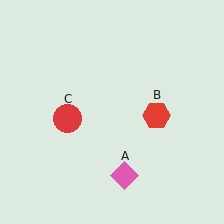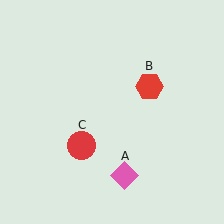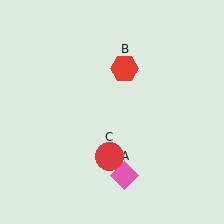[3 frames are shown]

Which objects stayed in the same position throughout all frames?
Pink diamond (object A) remained stationary.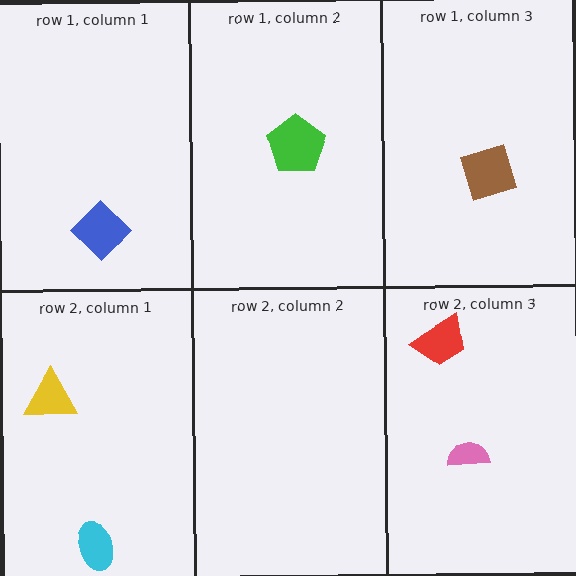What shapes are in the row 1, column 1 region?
The blue diamond.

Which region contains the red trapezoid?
The row 2, column 3 region.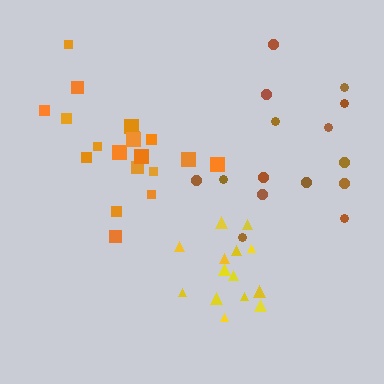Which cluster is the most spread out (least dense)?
Brown.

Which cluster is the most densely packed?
Yellow.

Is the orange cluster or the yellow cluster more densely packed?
Yellow.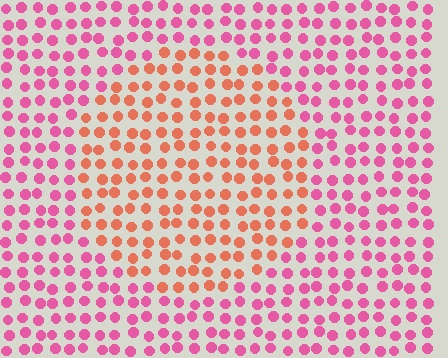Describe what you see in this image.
The image is filled with small pink elements in a uniform arrangement. A circle-shaped region is visible where the elements are tinted to a slightly different hue, forming a subtle color boundary.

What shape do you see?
I see a circle.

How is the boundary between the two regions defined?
The boundary is defined purely by a slight shift in hue (about 43 degrees). Spacing, size, and orientation are identical on both sides.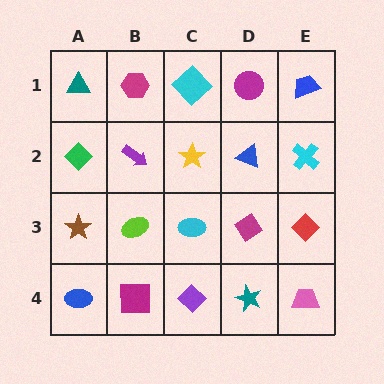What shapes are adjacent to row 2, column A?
A teal triangle (row 1, column A), a brown star (row 3, column A), a purple arrow (row 2, column B).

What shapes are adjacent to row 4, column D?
A magenta diamond (row 3, column D), a purple diamond (row 4, column C), a pink trapezoid (row 4, column E).